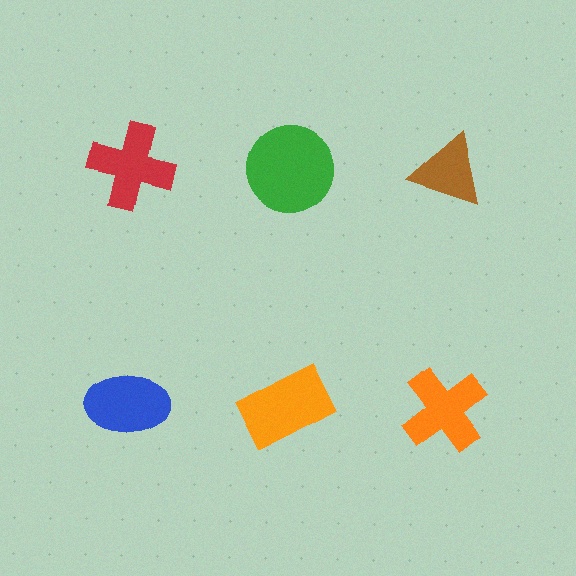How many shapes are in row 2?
3 shapes.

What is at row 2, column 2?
An orange rectangle.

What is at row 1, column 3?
A brown triangle.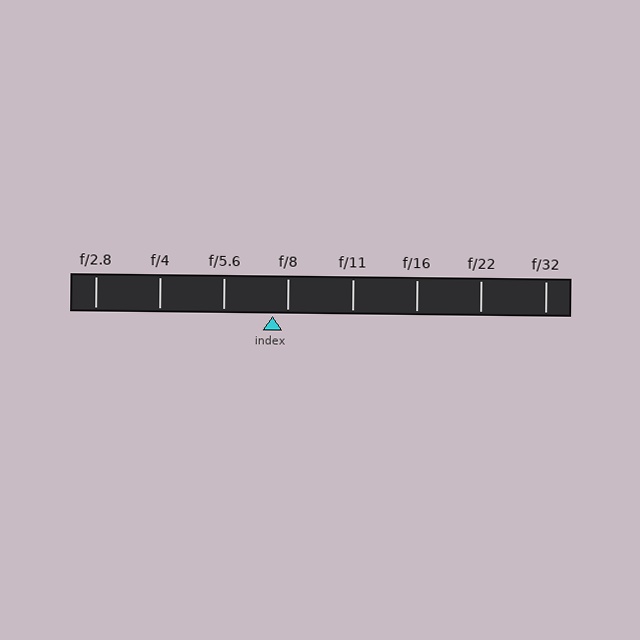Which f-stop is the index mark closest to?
The index mark is closest to f/8.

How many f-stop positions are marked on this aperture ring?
There are 8 f-stop positions marked.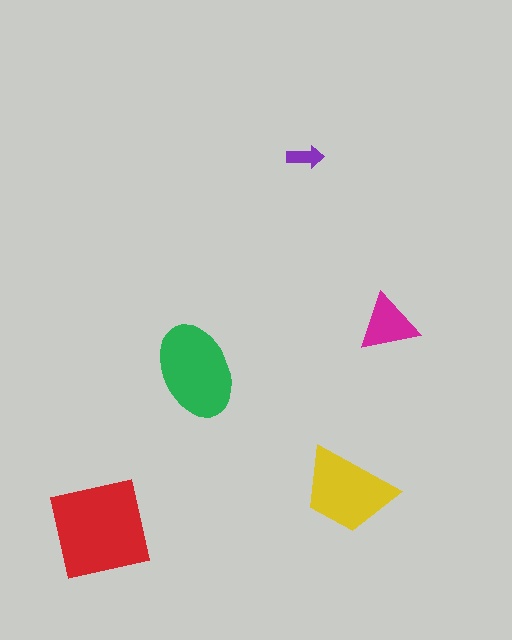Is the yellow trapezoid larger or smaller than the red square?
Smaller.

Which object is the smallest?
The purple arrow.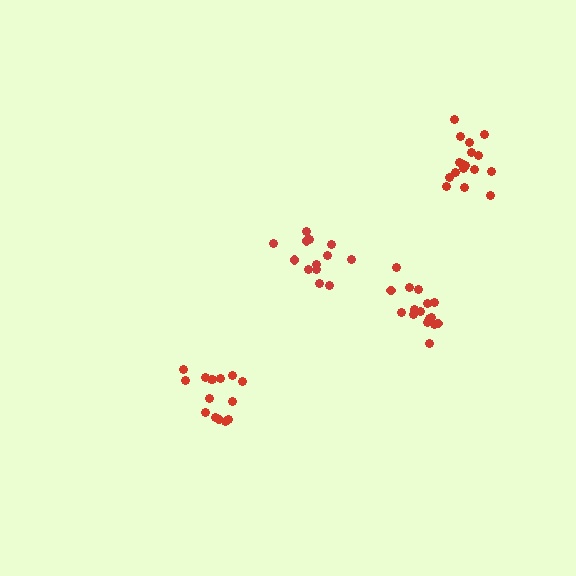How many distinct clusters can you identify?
There are 4 distinct clusters.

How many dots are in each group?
Group 1: 15 dots, Group 2: 17 dots, Group 3: 16 dots, Group 4: 13 dots (61 total).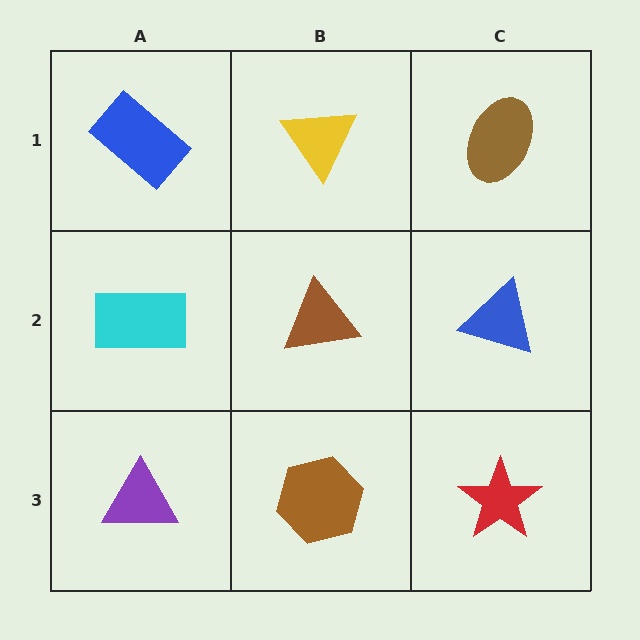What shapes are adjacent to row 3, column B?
A brown triangle (row 2, column B), a purple triangle (row 3, column A), a red star (row 3, column C).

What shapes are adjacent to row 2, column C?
A brown ellipse (row 1, column C), a red star (row 3, column C), a brown triangle (row 2, column B).